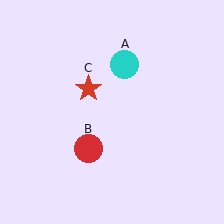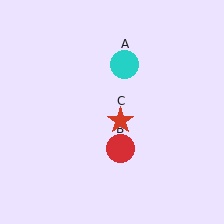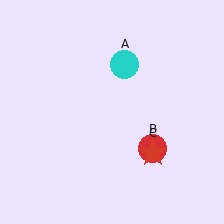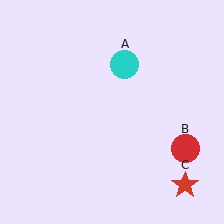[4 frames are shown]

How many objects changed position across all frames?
2 objects changed position: red circle (object B), red star (object C).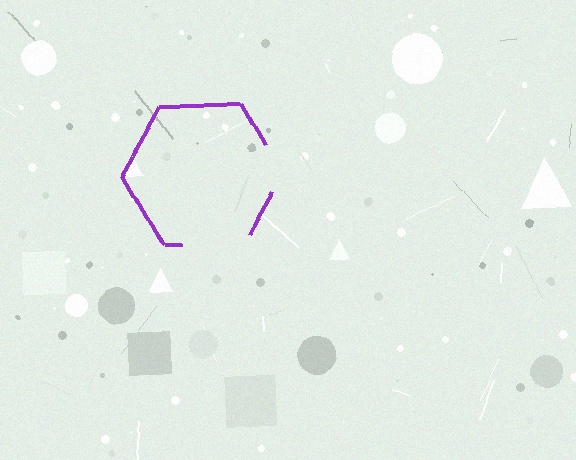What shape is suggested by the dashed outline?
The dashed outline suggests a hexagon.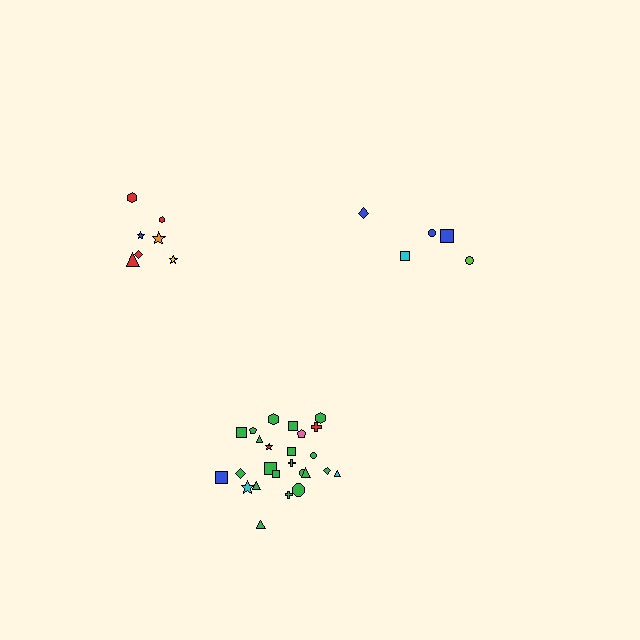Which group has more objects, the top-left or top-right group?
The top-left group.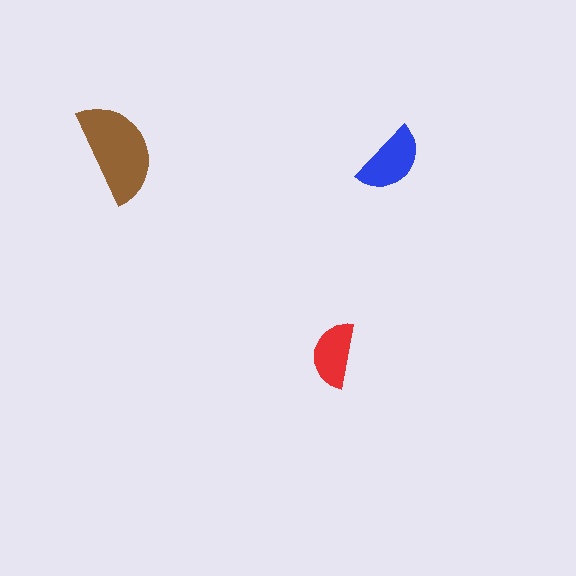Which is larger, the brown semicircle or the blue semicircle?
The brown one.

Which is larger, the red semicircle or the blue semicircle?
The blue one.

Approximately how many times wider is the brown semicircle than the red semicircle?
About 1.5 times wider.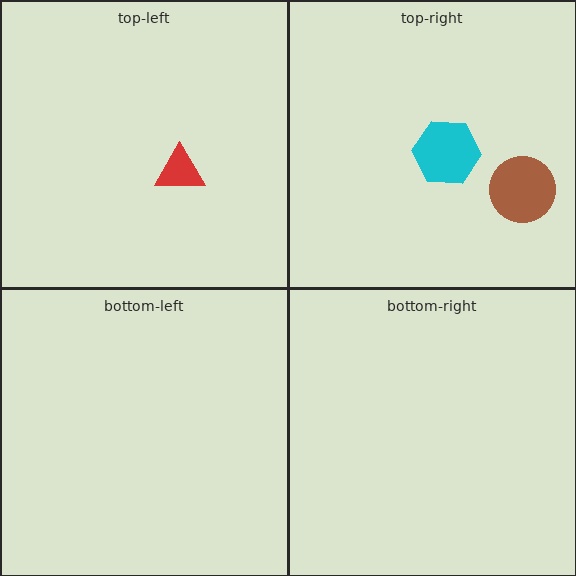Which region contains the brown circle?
The top-right region.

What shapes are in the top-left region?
The red triangle.